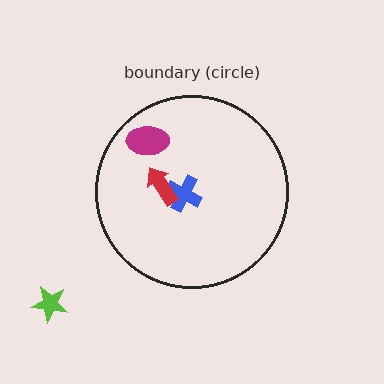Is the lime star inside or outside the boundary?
Outside.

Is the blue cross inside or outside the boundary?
Inside.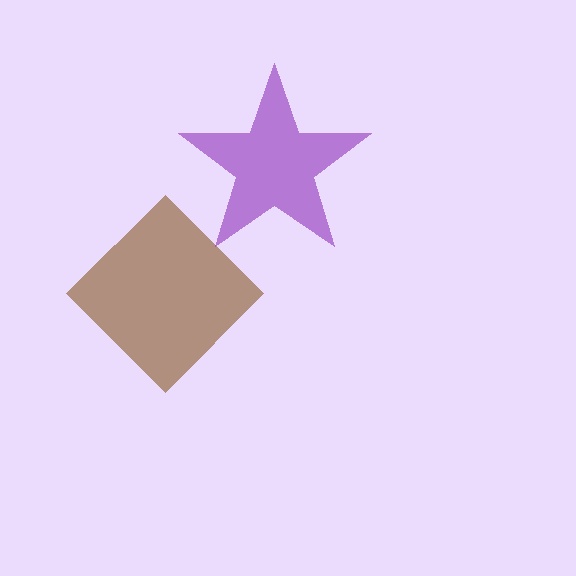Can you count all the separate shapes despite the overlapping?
Yes, there are 2 separate shapes.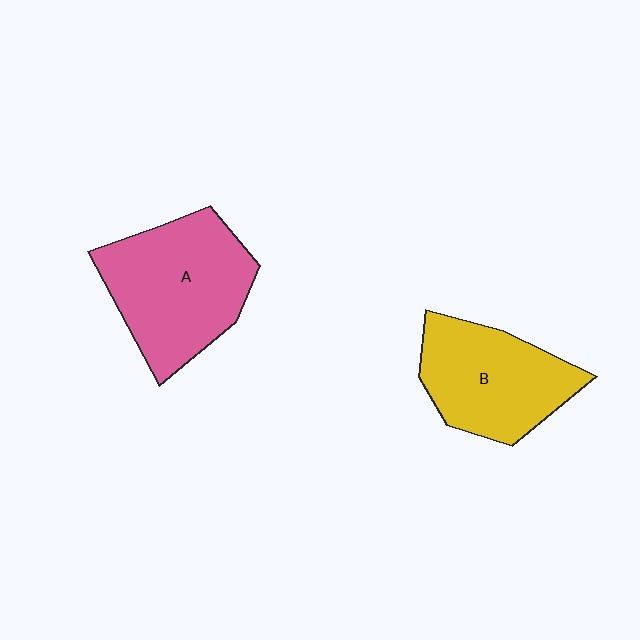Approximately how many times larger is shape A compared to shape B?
Approximately 1.2 times.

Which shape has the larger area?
Shape A (pink).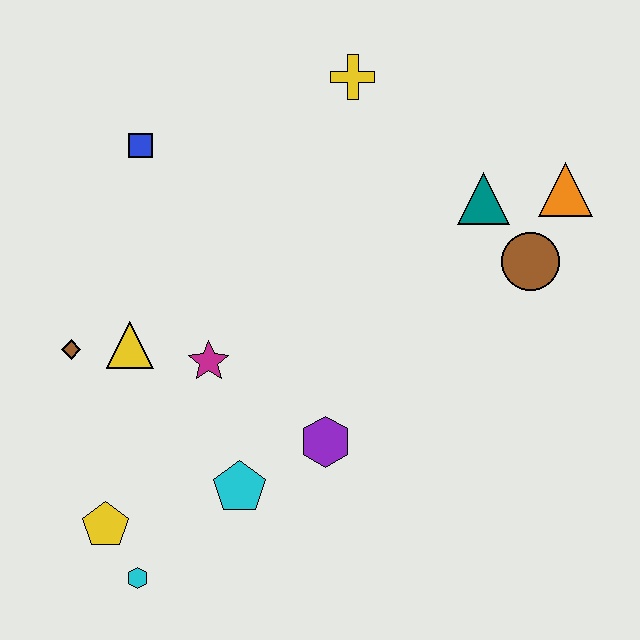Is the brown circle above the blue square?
No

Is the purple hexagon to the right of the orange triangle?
No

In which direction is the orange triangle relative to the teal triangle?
The orange triangle is to the right of the teal triangle.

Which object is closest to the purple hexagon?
The cyan pentagon is closest to the purple hexagon.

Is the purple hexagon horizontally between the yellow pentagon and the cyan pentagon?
No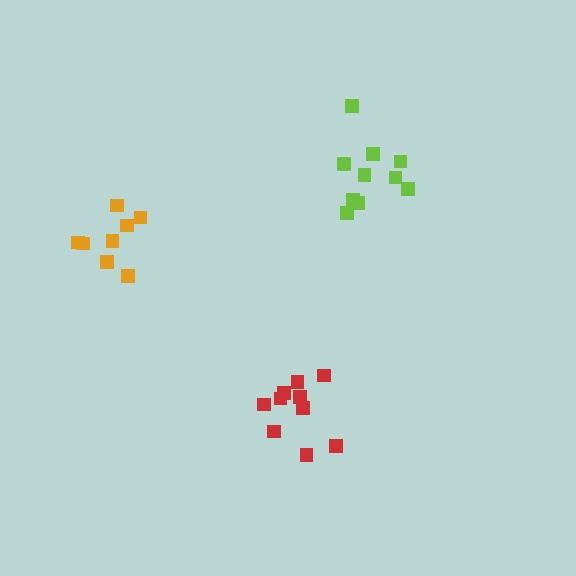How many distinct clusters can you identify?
There are 3 distinct clusters.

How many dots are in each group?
Group 1: 10 dots, Group 2: 10 dots, Group 3: 8 dots (28 total).